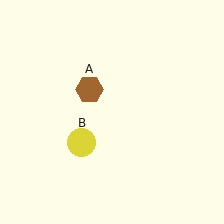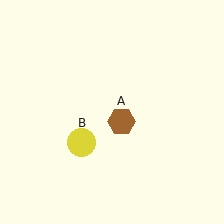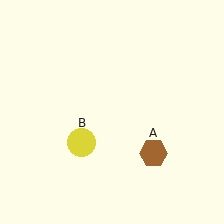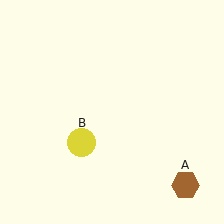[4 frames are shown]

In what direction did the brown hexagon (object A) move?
The brown hexagon (object A) moved down and to the right.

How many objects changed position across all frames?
1 object changed position: brown hexagon (object A).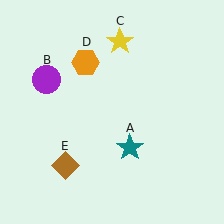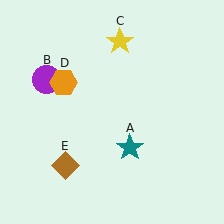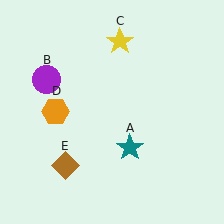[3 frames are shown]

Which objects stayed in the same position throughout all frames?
Teal star (object A) and purple circle (object B) and yellow star (object C) and brown diamond (object E) remained stationary.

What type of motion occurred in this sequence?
The orange hexagon (object D) rotated counterclockwise around the center of the scene.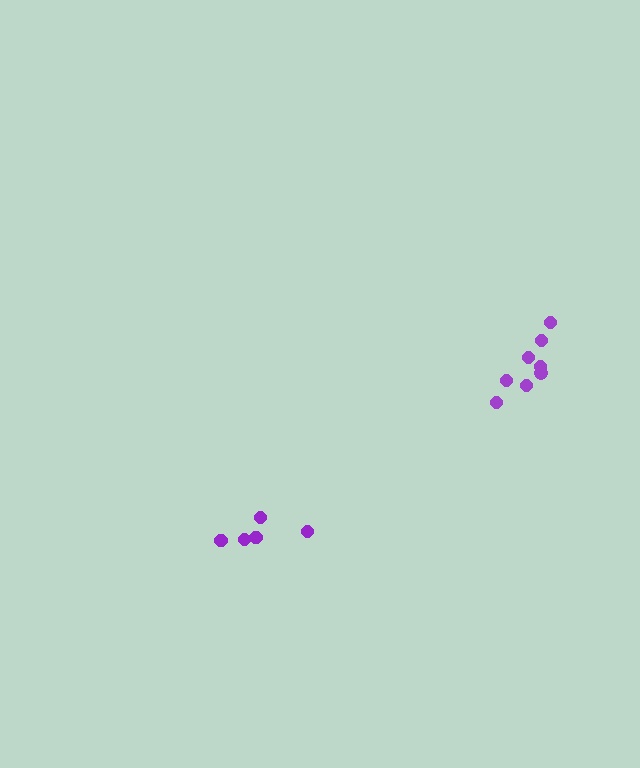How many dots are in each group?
Group 1: 5 dots, Group 2: 8 dots (13 total).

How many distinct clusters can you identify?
There are 2 distinct clusters.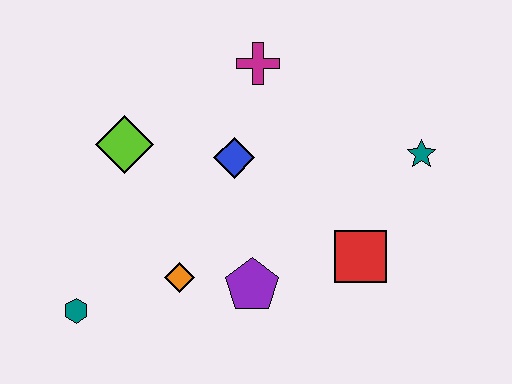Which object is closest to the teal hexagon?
The orange diamond is closest to the teal hexagon.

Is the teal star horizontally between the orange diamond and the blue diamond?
No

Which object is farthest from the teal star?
The teal hexagon is farthest from the teal star.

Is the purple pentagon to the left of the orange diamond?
No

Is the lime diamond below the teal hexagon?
No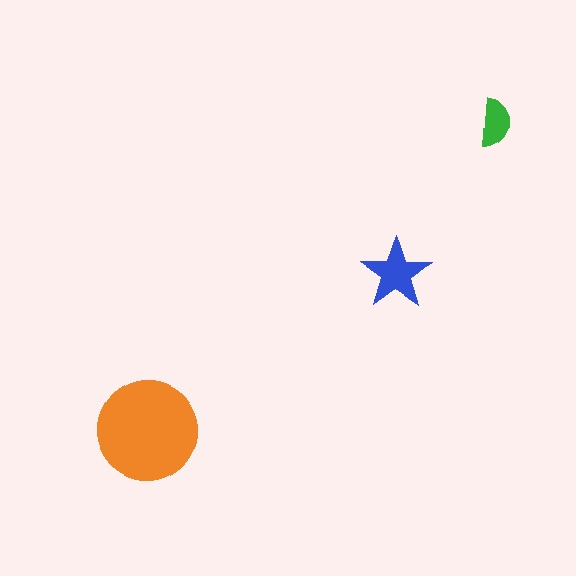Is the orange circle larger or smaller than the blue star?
Larger.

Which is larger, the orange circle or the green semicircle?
The orange circle.